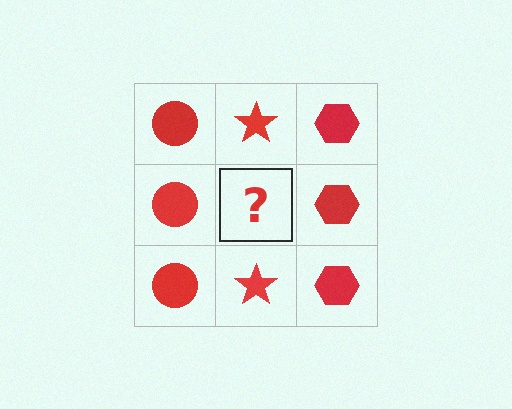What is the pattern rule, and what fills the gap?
The rule is that each column has a consistent shape. The gap should be filled with a red star.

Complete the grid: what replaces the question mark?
The question mark should be replaced with a red star.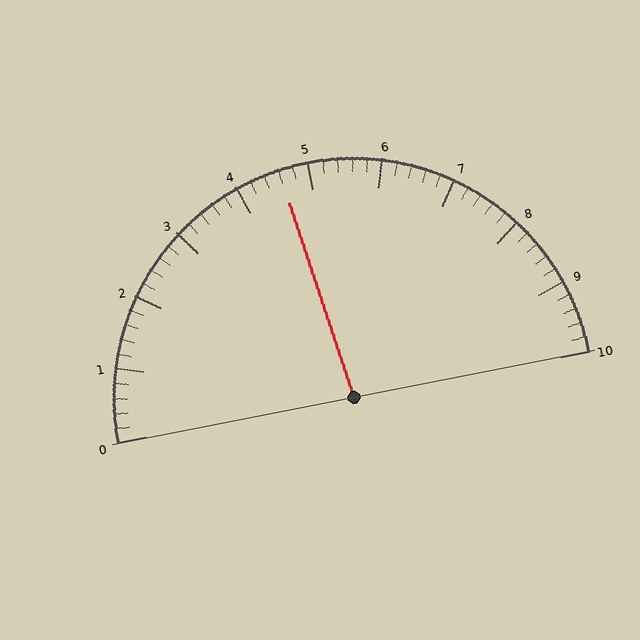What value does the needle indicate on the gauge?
The needle indicates approximately 4.6.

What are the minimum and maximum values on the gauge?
The gauge ranges from 0 to 10.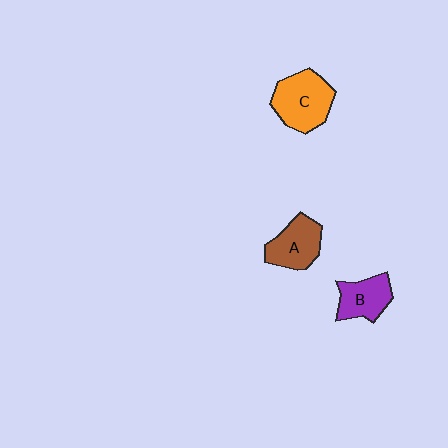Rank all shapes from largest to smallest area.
From largest to smallest: C (orange), A (brown), B (purple).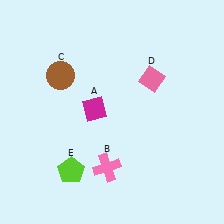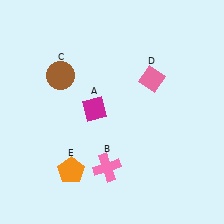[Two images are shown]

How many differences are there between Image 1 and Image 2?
There is 1 difference between the two images.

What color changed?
The pentagon (E) changed from lime in Image 1 to orange in Image 2.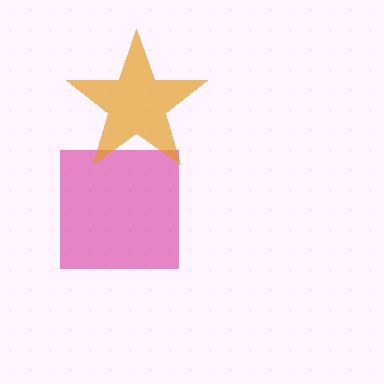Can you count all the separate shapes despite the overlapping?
Yes, there are 2 separate shapes.